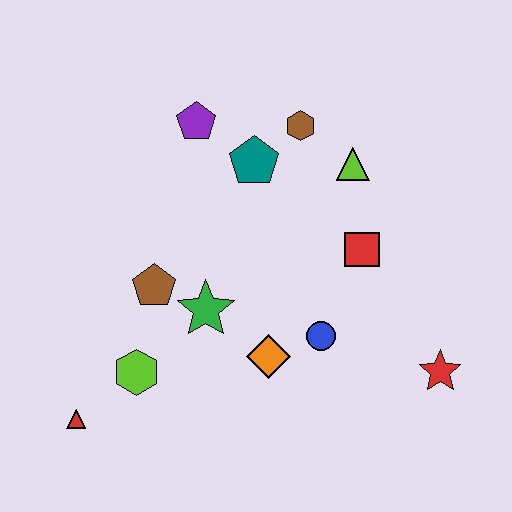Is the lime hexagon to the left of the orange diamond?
Yes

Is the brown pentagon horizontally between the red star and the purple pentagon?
No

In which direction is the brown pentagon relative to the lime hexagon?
The brown pentagon is above the lime hexagon.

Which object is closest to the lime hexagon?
The red triangle is closest to the lime hexagon.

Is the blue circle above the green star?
No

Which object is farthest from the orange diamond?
The purple pentagon is farthest from the orange diamond.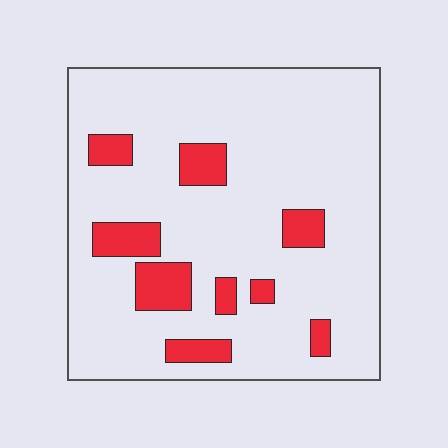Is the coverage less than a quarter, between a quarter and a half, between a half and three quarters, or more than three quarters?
Less than a quarter.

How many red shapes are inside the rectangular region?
9.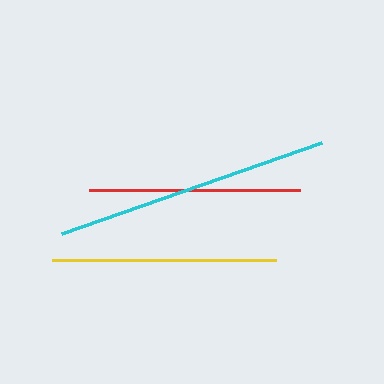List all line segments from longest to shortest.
From longest to shortest: cyan, yellow, red.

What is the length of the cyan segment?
The cyan segment is approximately 275 pixels long.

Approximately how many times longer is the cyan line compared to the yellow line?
The cyan line is approximately 1.2 times the length of the yellow line.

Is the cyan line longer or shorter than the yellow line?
The cyan line is longer than the yellow line.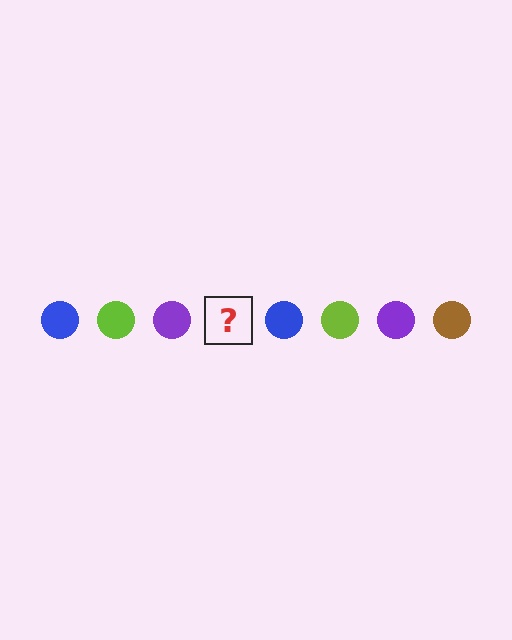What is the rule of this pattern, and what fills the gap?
The rule is that the pattern cycles through blue, lime, purple, brown circles. The gap should be filled with a brown circle.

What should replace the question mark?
The question mark should be replaced with a brown circle.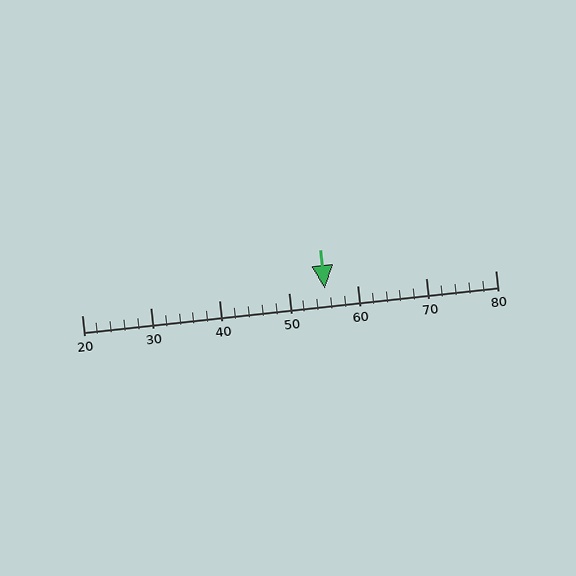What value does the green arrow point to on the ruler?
The green arrow points to approximately 55.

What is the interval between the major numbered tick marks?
The major tick marks are spaced 10 units apart.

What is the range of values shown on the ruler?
The ruler shows values from 20 to 80.